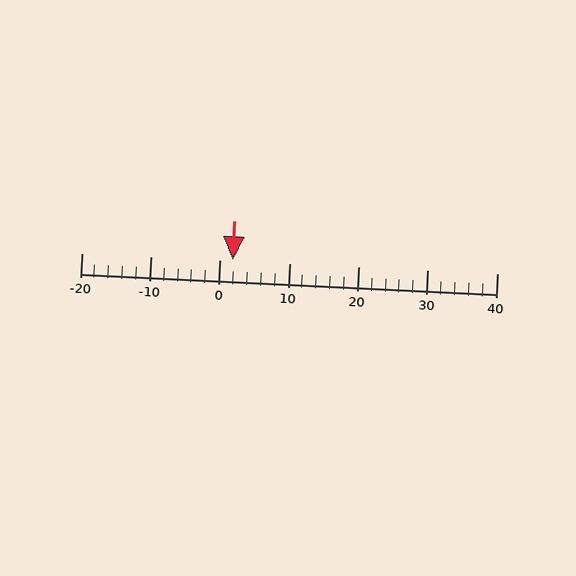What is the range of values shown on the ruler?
The ruler shows values from -20 to 40.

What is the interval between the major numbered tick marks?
The major tick marks are spaced 10 units apart.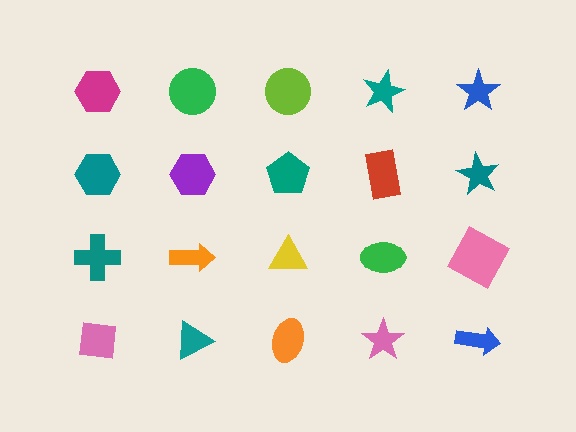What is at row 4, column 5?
A blue arrow.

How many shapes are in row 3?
5 shapes.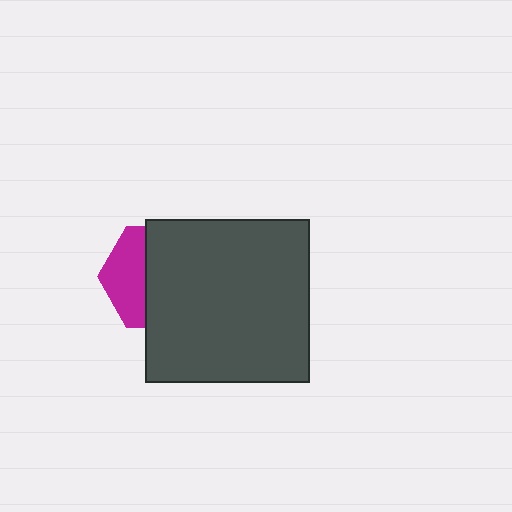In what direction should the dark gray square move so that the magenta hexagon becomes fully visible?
The dark gray square should move right. That is the shortest direction to clear the overlap and leave the magenta hexagon fully visible.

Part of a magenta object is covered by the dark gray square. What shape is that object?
It is a hexagon.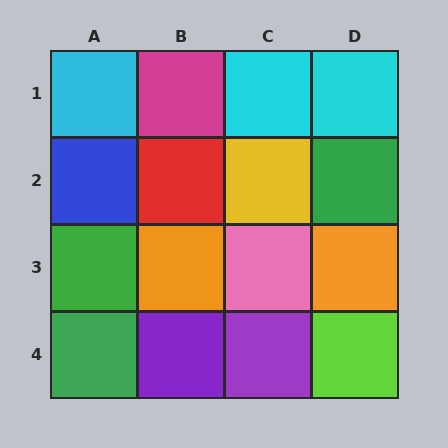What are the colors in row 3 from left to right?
Green, orange, pink, orange.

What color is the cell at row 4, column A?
Green.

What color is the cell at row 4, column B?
Purple.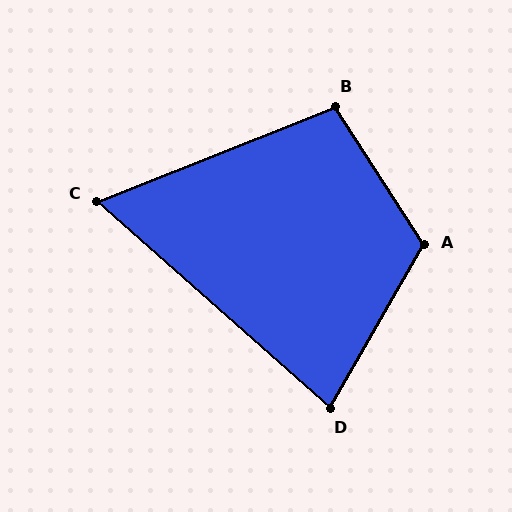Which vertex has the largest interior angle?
A, at approximately 117 degrees.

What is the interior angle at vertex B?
Approximately 101 degrees (obtuse).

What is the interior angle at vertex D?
Approximately 79 degrees (acute).